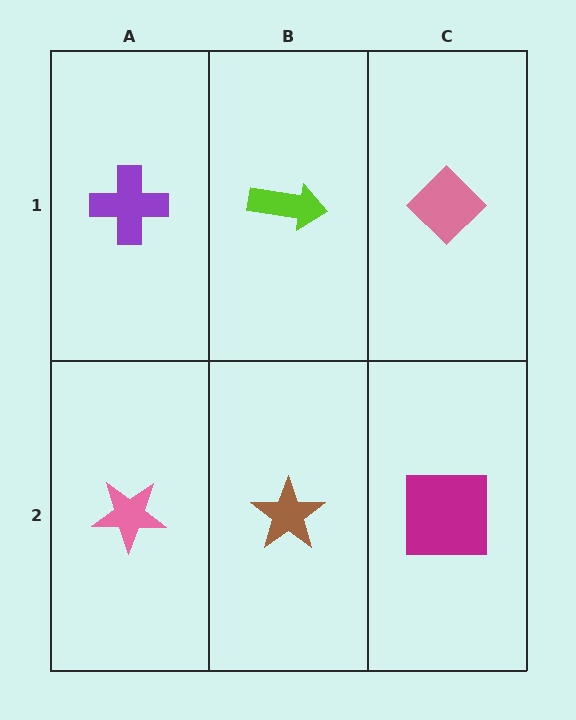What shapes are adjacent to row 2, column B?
A lime arrow (row 1, column B), a pink star (row 2, column A), a magenta square (row 2, column C).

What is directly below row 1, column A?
A pink star.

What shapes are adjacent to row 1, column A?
A pink star (row 2, column A), a lime arrow (row 1, column B).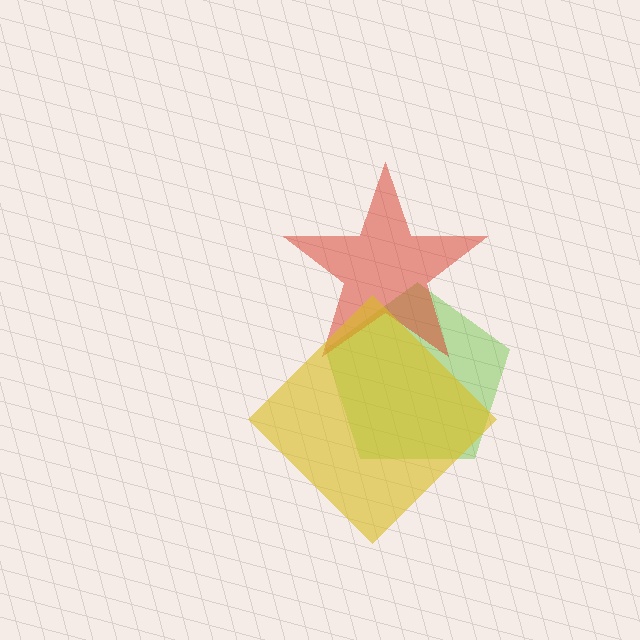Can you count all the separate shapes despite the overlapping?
Yes, there are 3 separate shapes.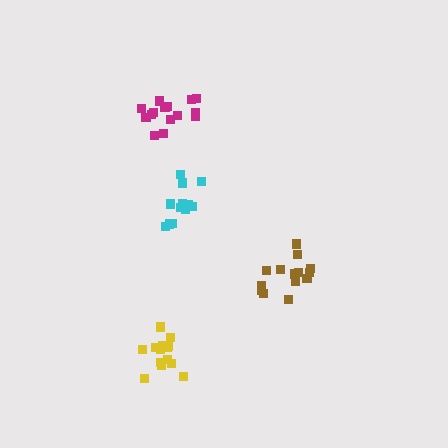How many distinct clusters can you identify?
There are 4 distinct clusters.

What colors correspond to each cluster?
The clusters are colored: yellow, brown, cyan, magenta.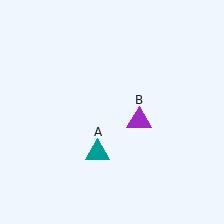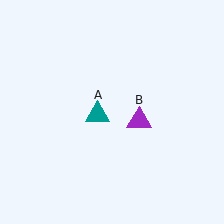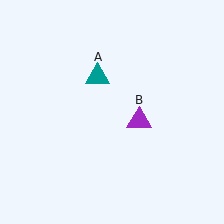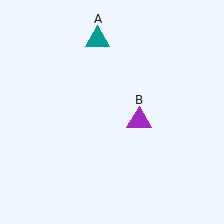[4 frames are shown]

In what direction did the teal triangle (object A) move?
The teal triangle (object A) moved up.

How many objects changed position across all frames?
1 object changed position: teal triangle (object A).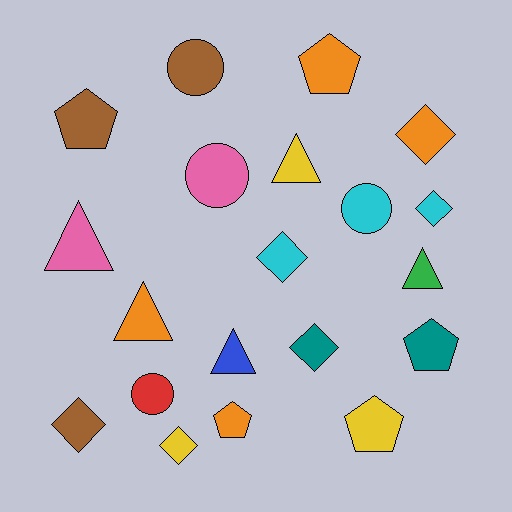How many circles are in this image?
There are 4 circles.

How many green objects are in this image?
There is 1 green object.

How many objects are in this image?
There are 20 objects.